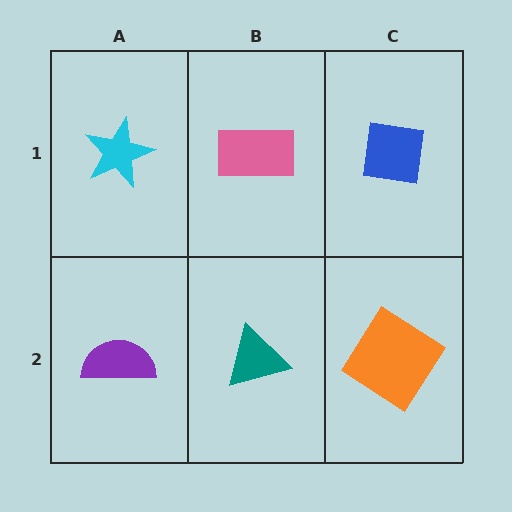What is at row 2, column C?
An orange diamond.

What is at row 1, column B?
A pink rectangle.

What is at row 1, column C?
A blue square.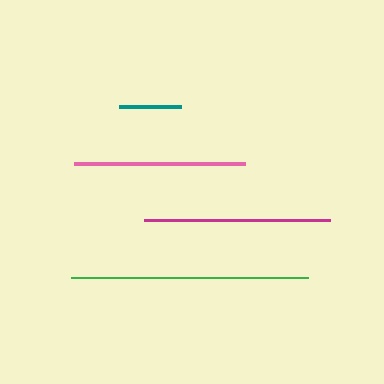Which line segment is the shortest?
The teal line is the shortest at approximately 62 pixels.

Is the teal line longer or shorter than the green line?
The green line is longer than the teal line.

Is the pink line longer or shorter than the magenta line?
The magenta line is longer than the pink line.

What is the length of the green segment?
The green segment is approximately 237 pixels long.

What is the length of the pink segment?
The pink segment is approximately 171 pixels long.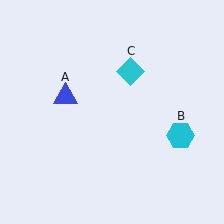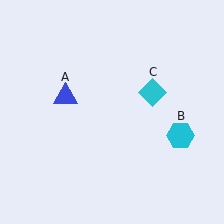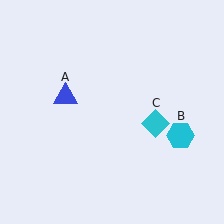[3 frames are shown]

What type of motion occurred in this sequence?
The cyan diamond (object C) rotated clockwise around the center of the scene.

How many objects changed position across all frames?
1 object changed position: cyan diamond (object C).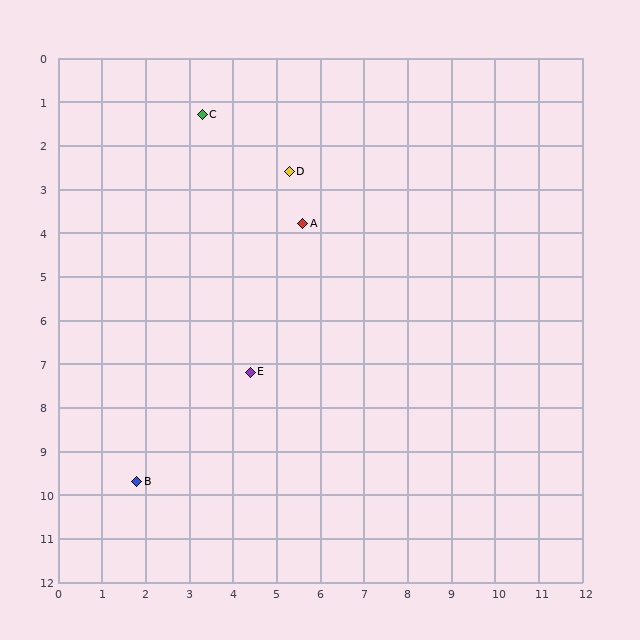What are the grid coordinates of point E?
Point E is at approximately (4.4, 7.2).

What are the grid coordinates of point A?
Point A is at approximately (5.6, 3.8).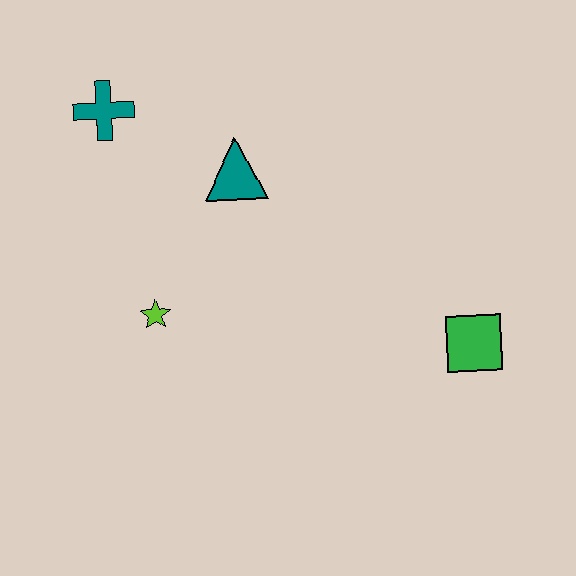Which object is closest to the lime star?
The teal triangle is closest to the lime star.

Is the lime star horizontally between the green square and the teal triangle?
No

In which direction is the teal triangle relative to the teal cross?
The teal triangle is to the right of the teal cross.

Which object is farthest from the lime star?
The green square is farthest from the lime star.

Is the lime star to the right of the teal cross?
Yes